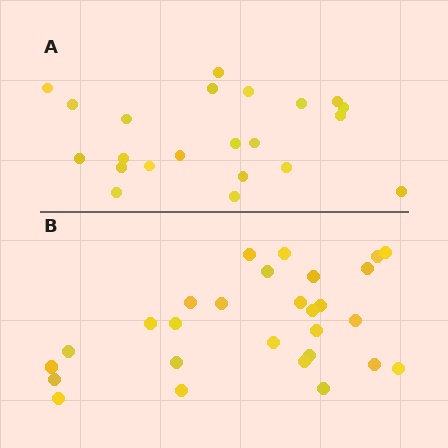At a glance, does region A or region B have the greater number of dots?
Region B (the bottom region) has more dots.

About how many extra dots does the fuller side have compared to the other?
Region B has about 6 more dots than region A.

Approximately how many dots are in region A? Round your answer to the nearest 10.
About 20 dots. (The exact count is 22, which rounds to 20.)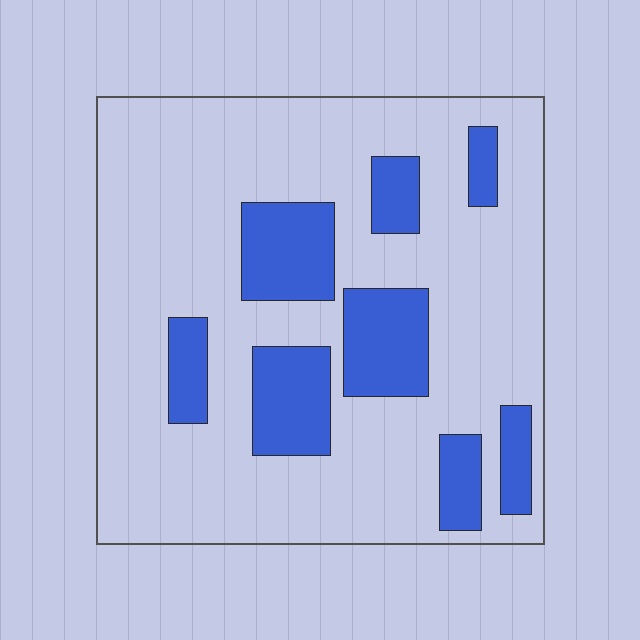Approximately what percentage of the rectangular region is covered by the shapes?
Approximately 25%.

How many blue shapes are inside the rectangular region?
8.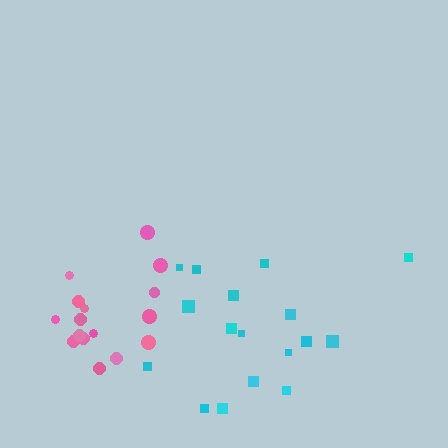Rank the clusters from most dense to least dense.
pink, cyan.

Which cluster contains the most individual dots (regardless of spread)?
Cyan (17).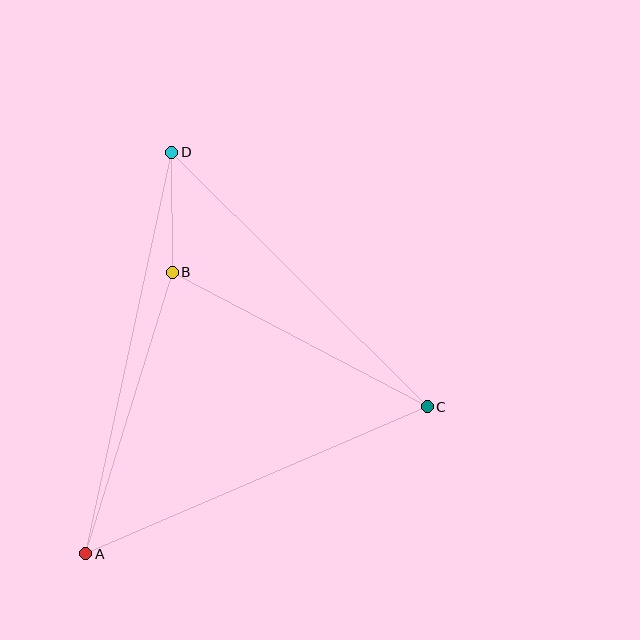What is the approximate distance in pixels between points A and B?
The distance between A and B is approximately 294 pixels.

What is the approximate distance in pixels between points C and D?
The distance between C and D is approximately 361 pixels.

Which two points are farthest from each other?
Points A and D are farthest from each other.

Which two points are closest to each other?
Points B and D are closest to each other.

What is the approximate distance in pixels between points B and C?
The distance between B and C is approximately 288 pixels.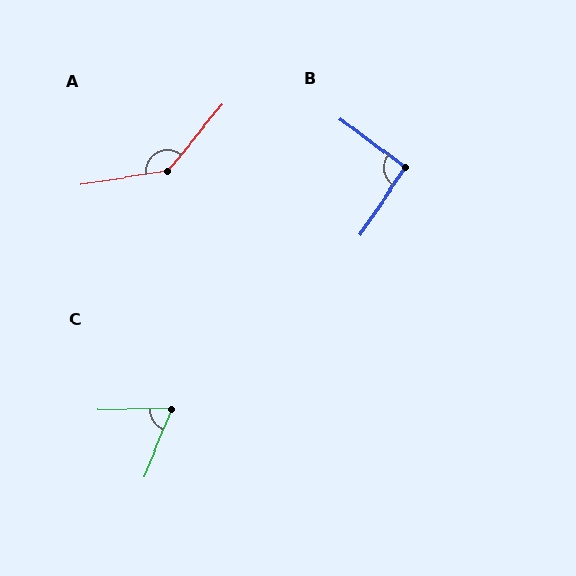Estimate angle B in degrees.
Approximately 93 degrees.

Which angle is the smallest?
C, at approximately 67 degrees.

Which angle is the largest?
A, at approximately 139 degrees.